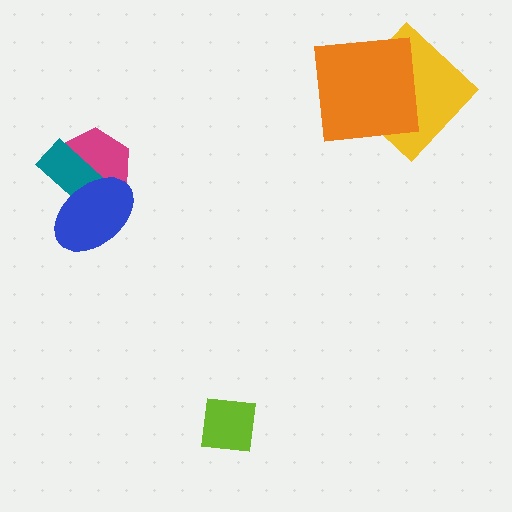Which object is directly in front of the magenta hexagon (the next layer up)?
The teal rectangle is directly in front of the magenta hexagon.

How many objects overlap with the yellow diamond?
1 object overlaps with the yellow diamond.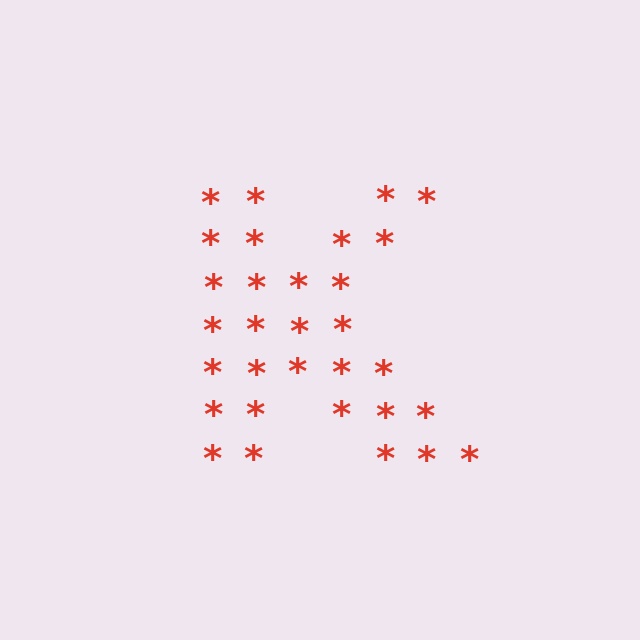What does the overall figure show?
The overall figure shows the letter K.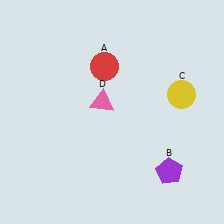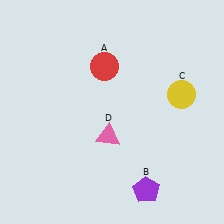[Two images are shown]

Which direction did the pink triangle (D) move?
The pink triangle (D) moved down.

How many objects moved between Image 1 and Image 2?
2 objects moved between the two images.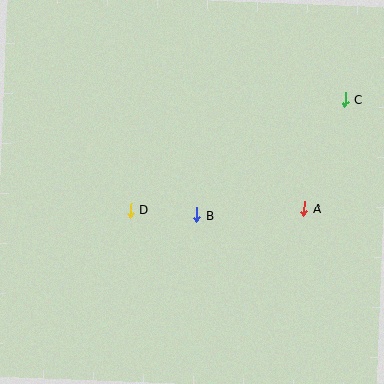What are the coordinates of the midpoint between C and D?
The midpoint between C and D is at (238, 155).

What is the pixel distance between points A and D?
The distance between A and D is 174 pixels.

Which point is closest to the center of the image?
Point B at (197, 215) is closest to the center.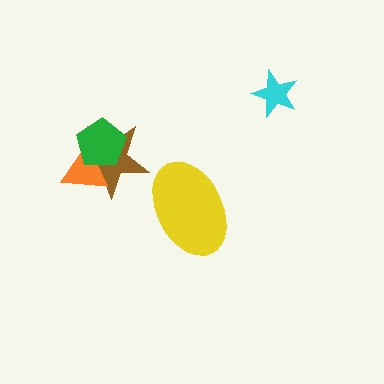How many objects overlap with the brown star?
2 objects overlap with the brown star.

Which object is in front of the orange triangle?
The green pentagon is in front of the orange triangle.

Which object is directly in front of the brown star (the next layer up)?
The orange triangle is directly in front of the brown star.